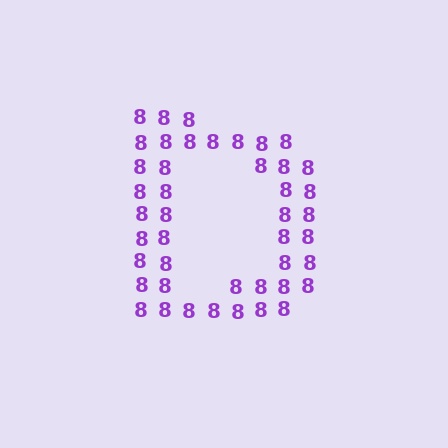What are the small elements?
The small elements are digit 8's.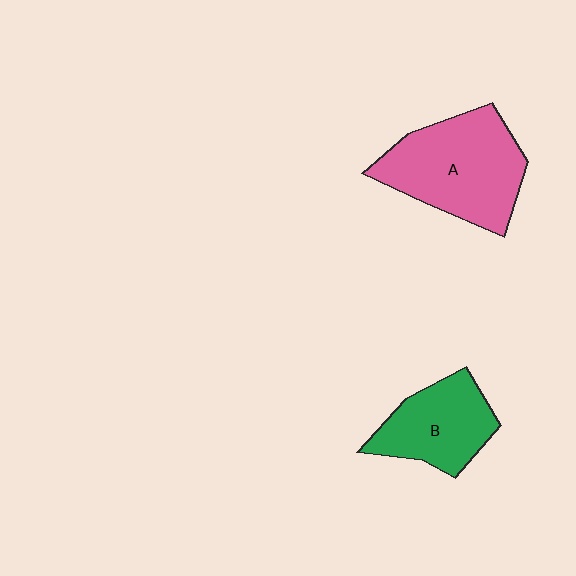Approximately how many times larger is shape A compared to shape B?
Approximately 1.5 times.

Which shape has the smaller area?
Shape B (green).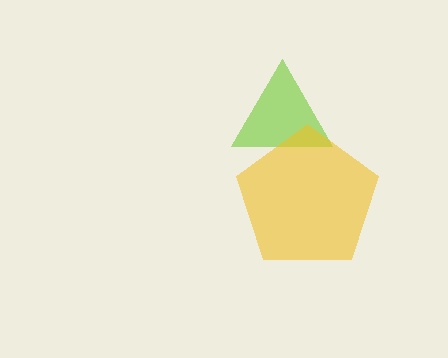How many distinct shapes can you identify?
There are 2 distinct shapes: a lime triangle, a yellow pentagon.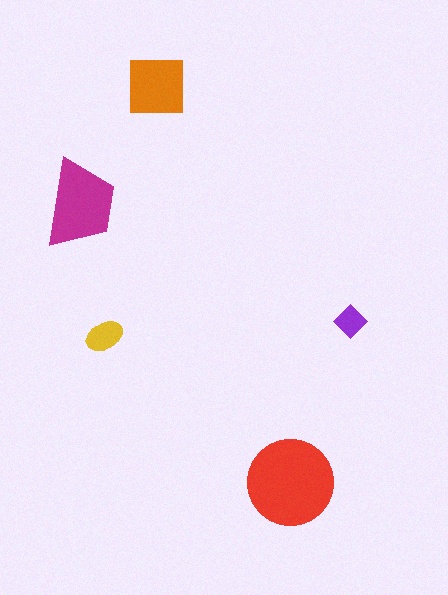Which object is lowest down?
The red circle is bottommost.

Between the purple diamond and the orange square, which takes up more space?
The orange square.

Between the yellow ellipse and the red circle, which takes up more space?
The red circle.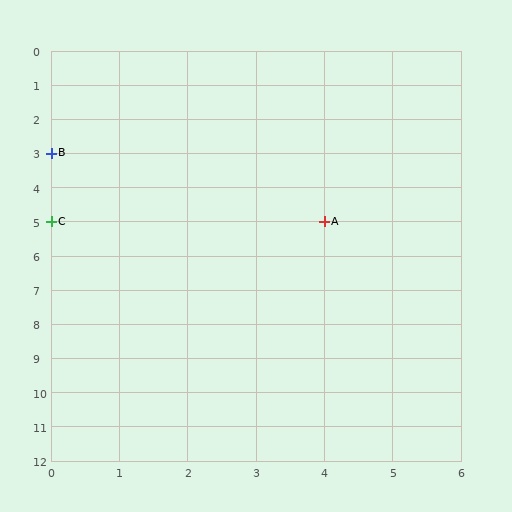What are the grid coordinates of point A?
Point A is at grid coordinates (4, 5).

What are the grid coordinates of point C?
Point C is at grid coordinates (0, 5).